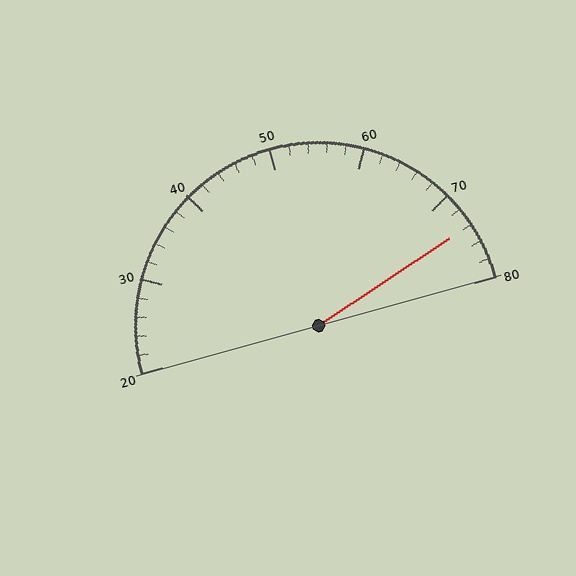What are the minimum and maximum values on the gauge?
The gauge ranges from 20 to 80.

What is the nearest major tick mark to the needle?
The nearest major tick mark is 70.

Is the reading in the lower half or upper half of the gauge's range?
The reading is in the upper half of the range (20 to 80).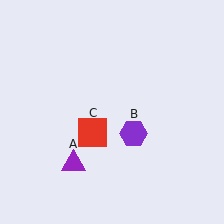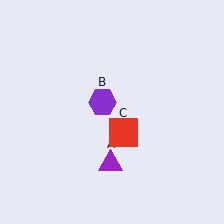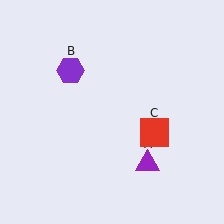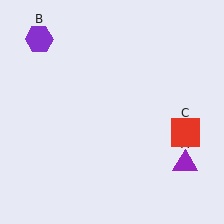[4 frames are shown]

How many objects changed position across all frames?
3 objects changed position: purple triangle (object A), purple hexagon (object B), red square (object C).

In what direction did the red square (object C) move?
The red square (object C) moved right.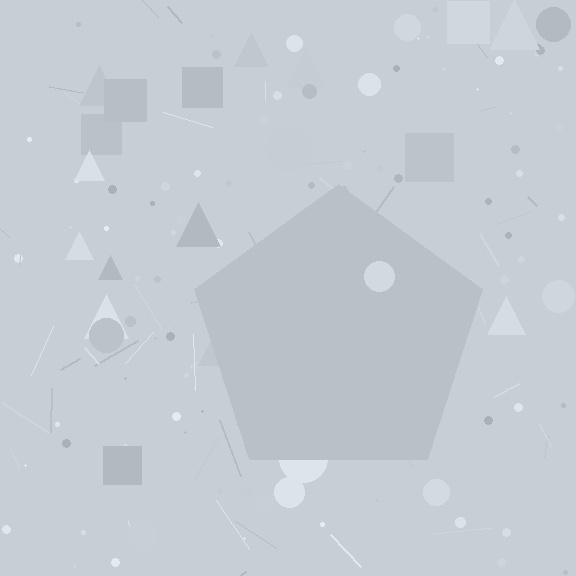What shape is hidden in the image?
A pentagon is hidden in the image.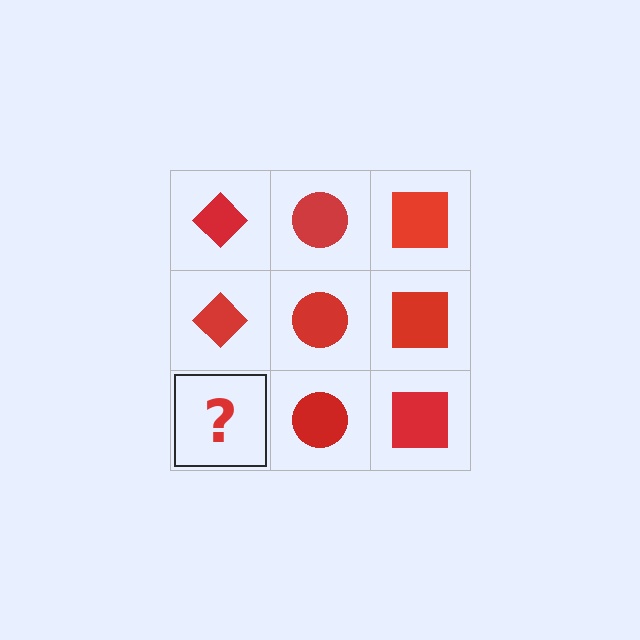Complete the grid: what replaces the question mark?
The question mark should be replaced with a red diamond.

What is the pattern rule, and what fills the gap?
The rule is that each column has a consistent shape. The gap should be filled with a red diamond.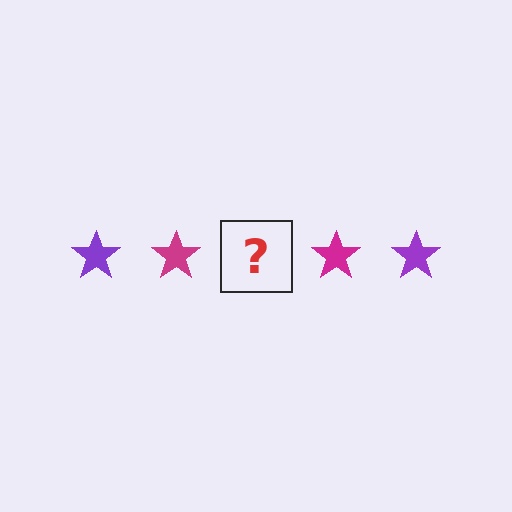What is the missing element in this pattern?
The missing element is a purple star.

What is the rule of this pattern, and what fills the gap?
The rule is that the pattern cycles through purple, magenta stars. The gap should be filled with a purple star.